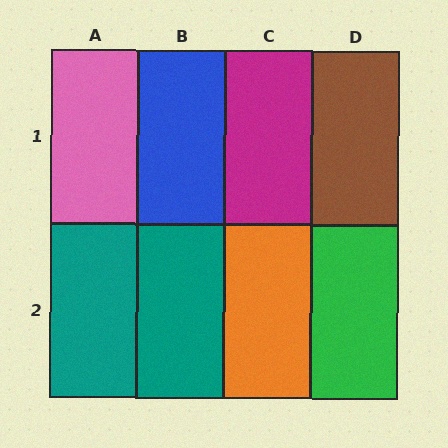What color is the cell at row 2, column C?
Orange.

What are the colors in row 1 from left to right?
Pink, blue, magenta, brown.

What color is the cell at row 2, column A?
Teal.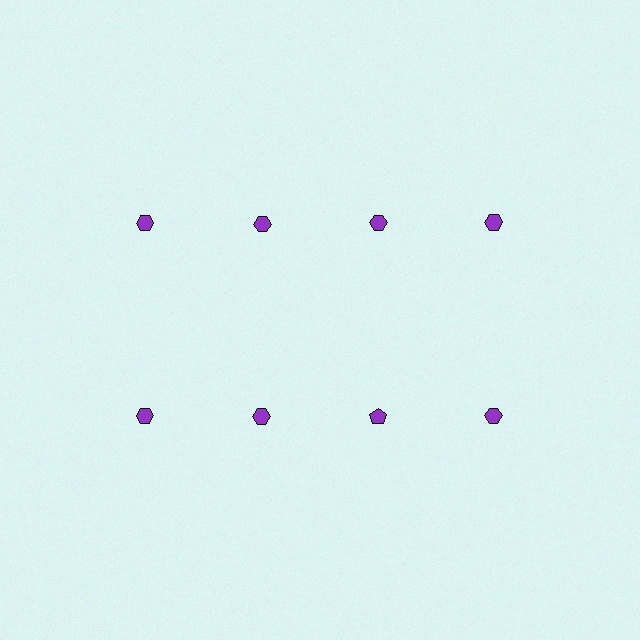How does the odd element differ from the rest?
It has a different shape: pentagon instead of hexagon.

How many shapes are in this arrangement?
There are 8 shapes arranged in a grid pattern.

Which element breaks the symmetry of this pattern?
The purple pentagon in the second row, center column breaks the symmetry. All other shapes are purple hexagons.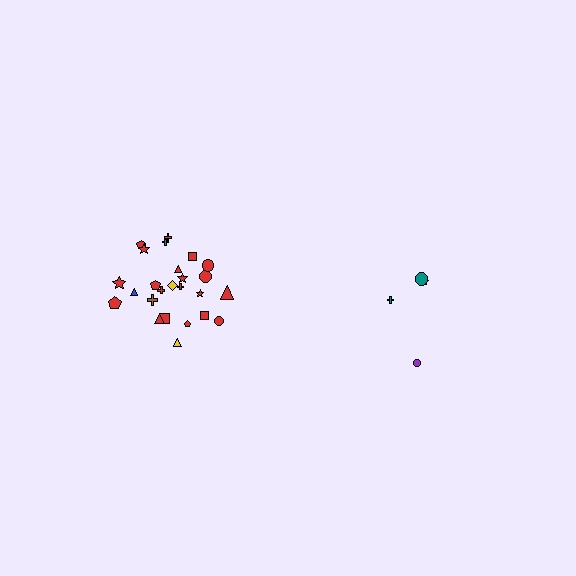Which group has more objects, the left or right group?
The left group.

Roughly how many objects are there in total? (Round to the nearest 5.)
Roughly 30 objects in total.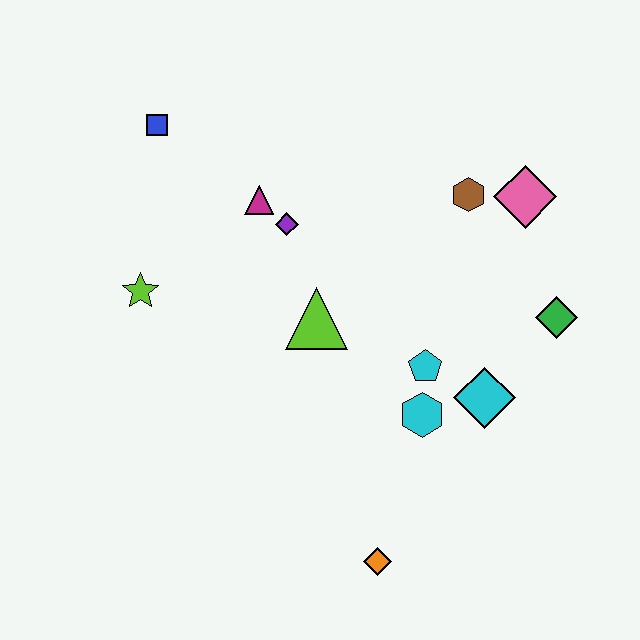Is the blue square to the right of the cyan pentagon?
No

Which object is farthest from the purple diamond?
The orange diamond is farthest from the purple diamond.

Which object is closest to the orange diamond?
The cyan hexagon is closest to the orange diamond.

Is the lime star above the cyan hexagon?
Yes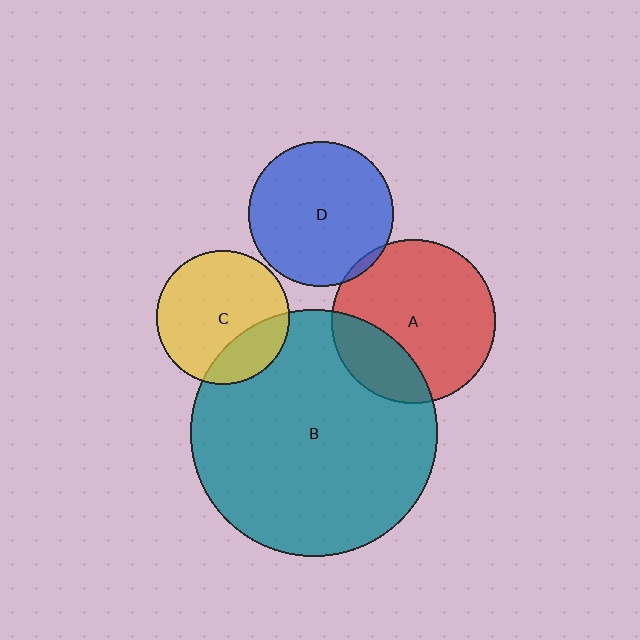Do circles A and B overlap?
Yes.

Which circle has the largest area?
Circle B (teal).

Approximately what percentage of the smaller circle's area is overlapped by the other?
Approximately 25%.